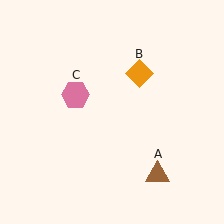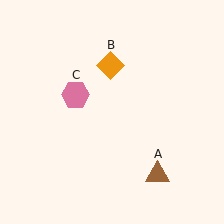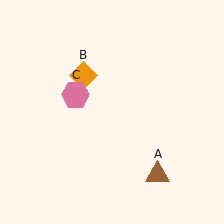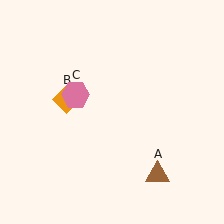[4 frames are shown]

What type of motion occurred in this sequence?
The orange diamond (object B) rotated counterclockwise around the center of the scene.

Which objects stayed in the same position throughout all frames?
Brown triangle (object A) and pink hexagon (object C) remained stationary.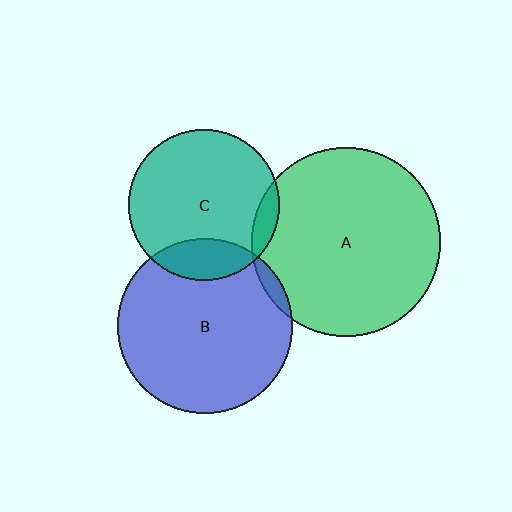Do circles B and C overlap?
Yes.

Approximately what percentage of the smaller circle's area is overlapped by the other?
Approximately 15%.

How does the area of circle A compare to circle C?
Approximately 1.6 times.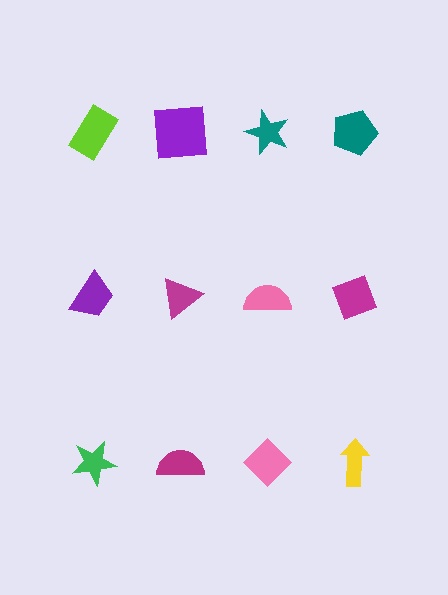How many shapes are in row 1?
4 shapes.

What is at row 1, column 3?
A teal star.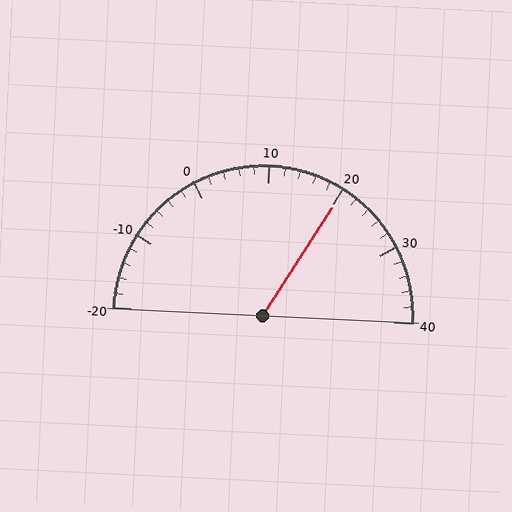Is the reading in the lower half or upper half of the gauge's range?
The reading is in the upper half of the range (-20 to 40).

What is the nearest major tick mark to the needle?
The nearest major tick mark is 20.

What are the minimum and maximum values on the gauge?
The gauge ranges from -20 to 40.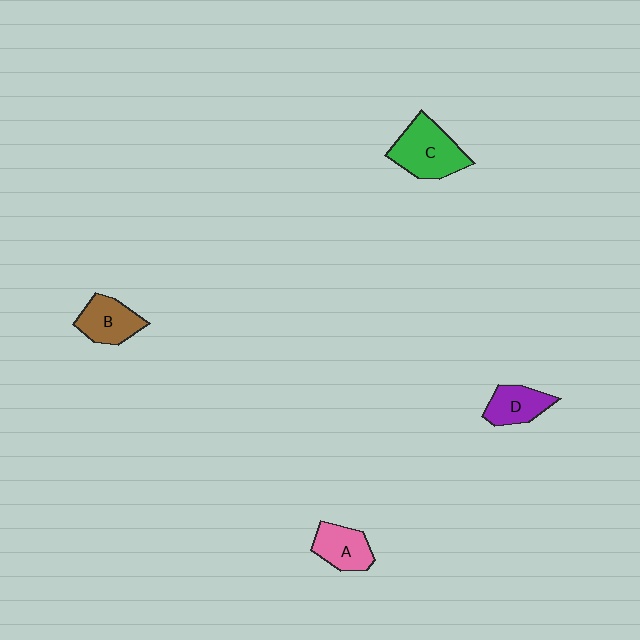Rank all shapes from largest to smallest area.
From largest to smallest: C (green), B (brown), A (pink), D (purple).